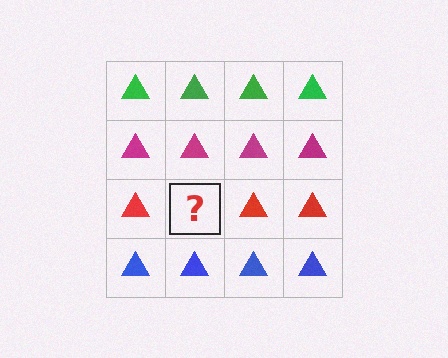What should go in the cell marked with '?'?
The missing cell should contain a red triangle.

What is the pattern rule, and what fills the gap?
The rule is that each row has a consistent color. The gap should be filled with a red triangle.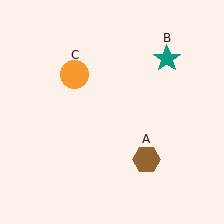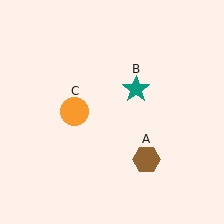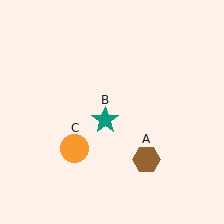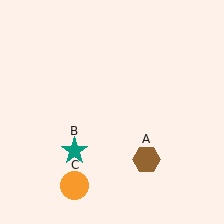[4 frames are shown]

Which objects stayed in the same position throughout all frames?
Brown hexagon (object A) remained stationary.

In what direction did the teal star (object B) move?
The teal star (object B) moved down and to the left.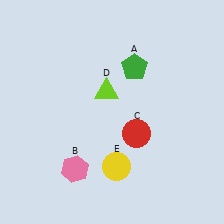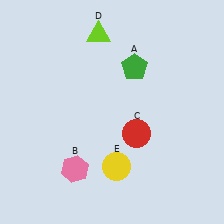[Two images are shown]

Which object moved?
The lime triangle (D) moved up.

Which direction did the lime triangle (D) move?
The lime triangle (D) moved up.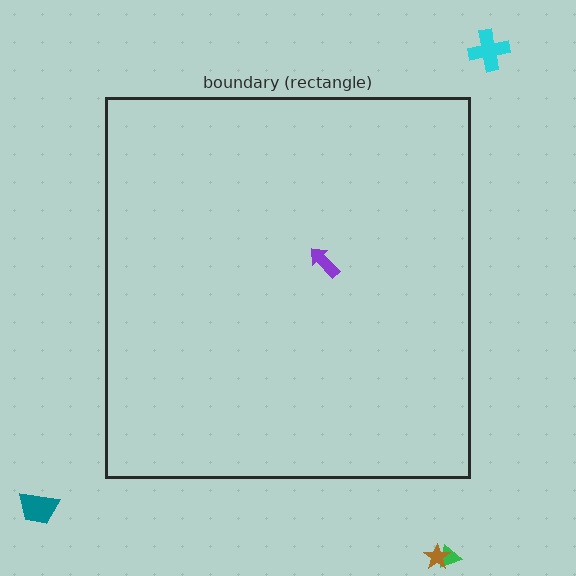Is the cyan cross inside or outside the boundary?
Outside.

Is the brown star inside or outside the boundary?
Outside.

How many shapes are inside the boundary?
1 inside, 4 outside.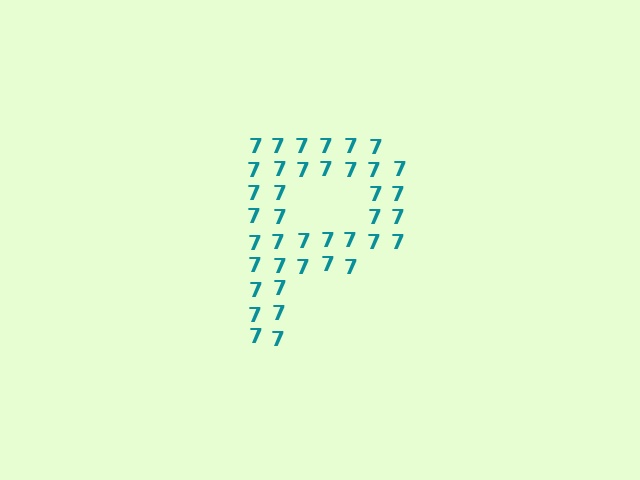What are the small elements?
The small elements are digit 7's.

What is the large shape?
The large shape is the letter P.